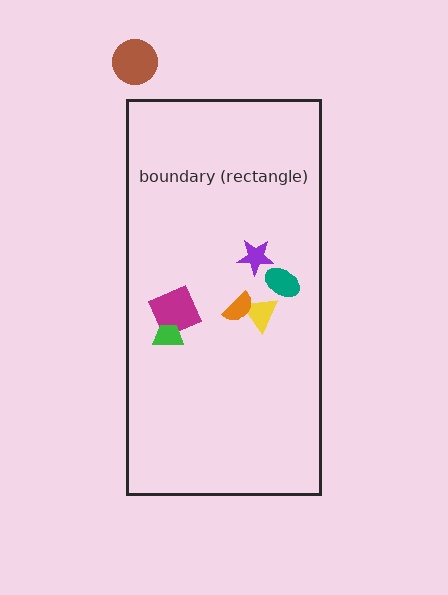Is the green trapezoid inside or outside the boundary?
Inside.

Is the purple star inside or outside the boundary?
Inside.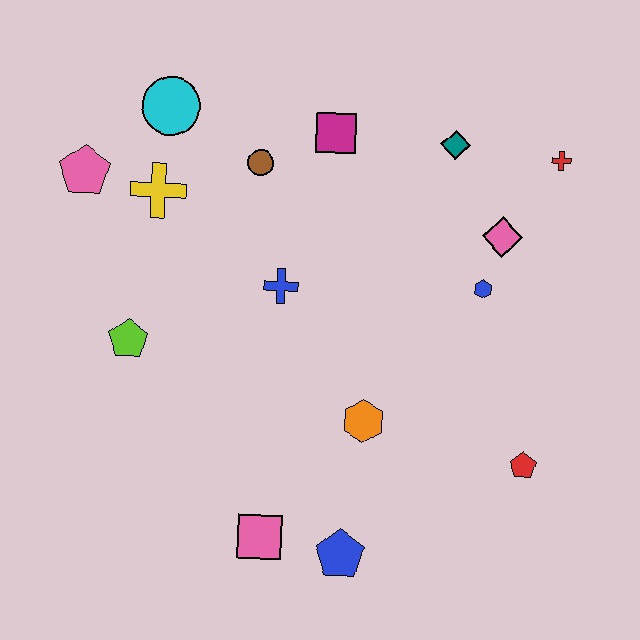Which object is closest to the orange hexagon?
The blue pentagon is closest to the orange hexagon.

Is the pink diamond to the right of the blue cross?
Yes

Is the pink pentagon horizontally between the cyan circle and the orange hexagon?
No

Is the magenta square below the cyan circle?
Yes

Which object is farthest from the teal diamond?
The pink square is farthest from the teal diamond.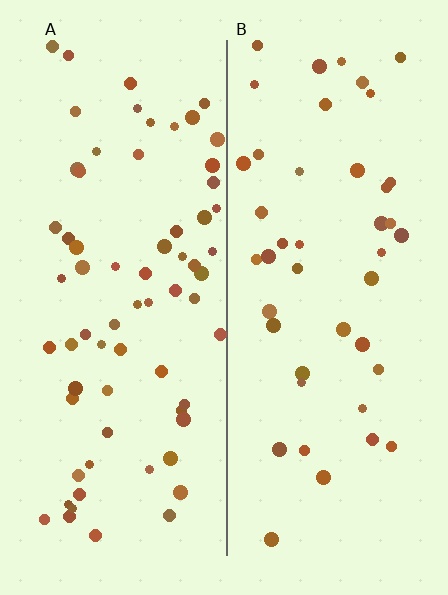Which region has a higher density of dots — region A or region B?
A (the left).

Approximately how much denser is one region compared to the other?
Approximately 1.6× — region A over region B.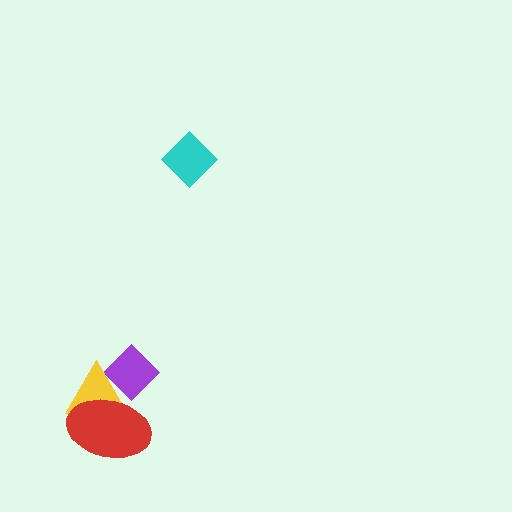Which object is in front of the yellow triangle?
The red ellipse is in front of the yellow triangle.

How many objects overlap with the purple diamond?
2 objects overlap with the purple diamond.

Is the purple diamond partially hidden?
Yes, it is partially covered by another shape.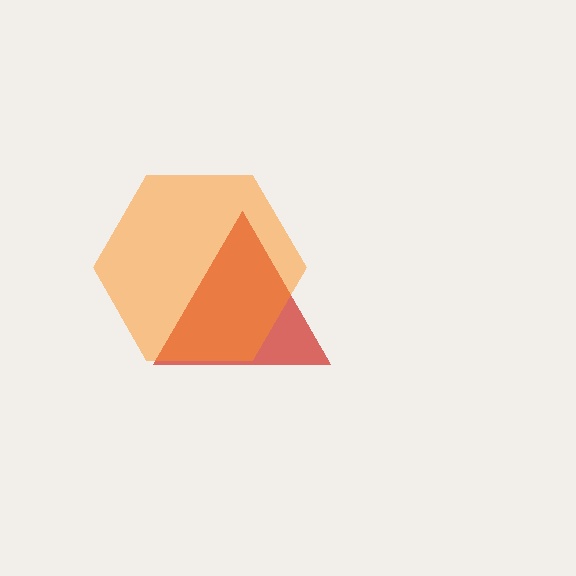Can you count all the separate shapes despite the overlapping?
Yes, there are 2 separate shapes.